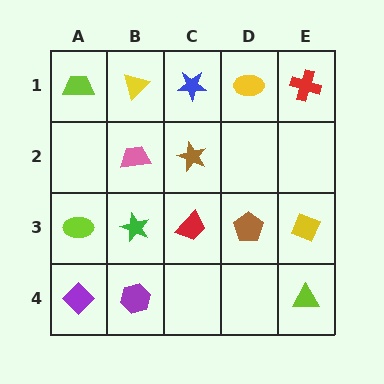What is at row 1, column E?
A red cross.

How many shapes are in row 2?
2 shapes.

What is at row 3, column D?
A brown pentagon.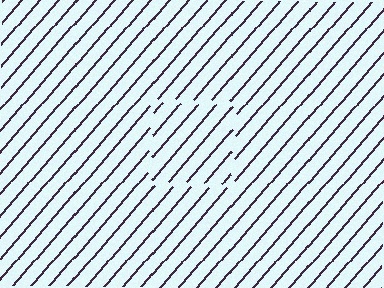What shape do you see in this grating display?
An illusory square. The interior of the shape contains the same grating, shifted by half a period — the contour is defined by the phase discontinuity where line-ends from the inner and outer gratings abut.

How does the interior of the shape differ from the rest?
The interior of the shape contains the same grating, shifted by half a period — the contour is defined by the phase discontinuity where line-ends from the inner and outer gratings abut.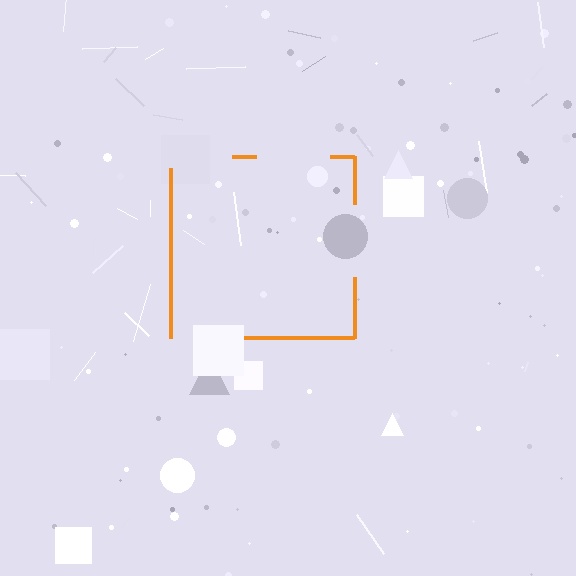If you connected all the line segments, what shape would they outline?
They would outline a square.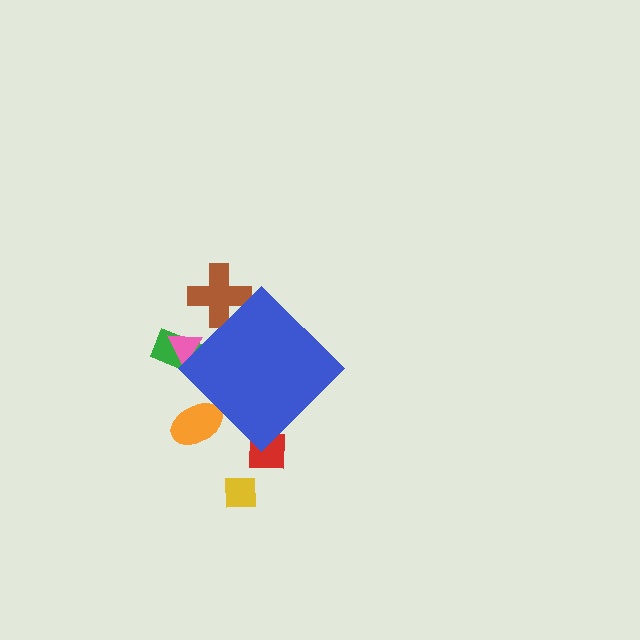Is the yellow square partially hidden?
No, the yellow square is fully visible.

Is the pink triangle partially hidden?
Yes, the pink triangle is partially hidden behind the blue diamond.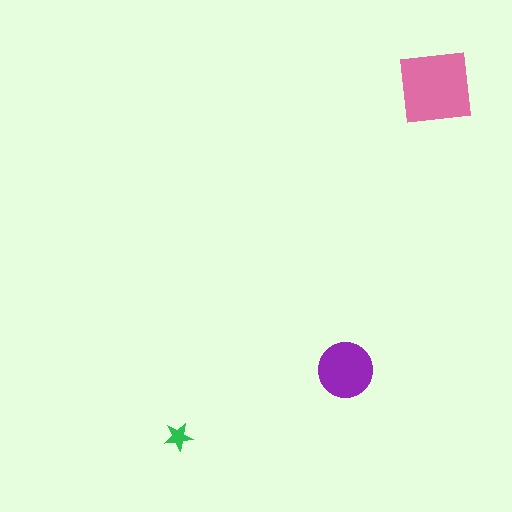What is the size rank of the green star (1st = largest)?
3rd.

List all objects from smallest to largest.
The green star, the purple circle, the pink square.